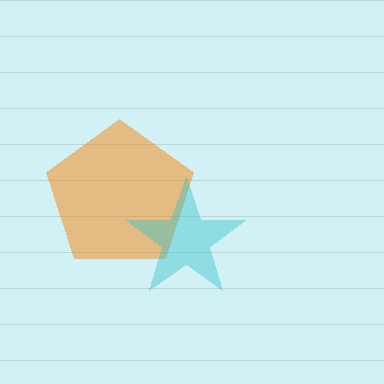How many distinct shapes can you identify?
There are 2 distinct shapes: an orange pentagon, a cyan star.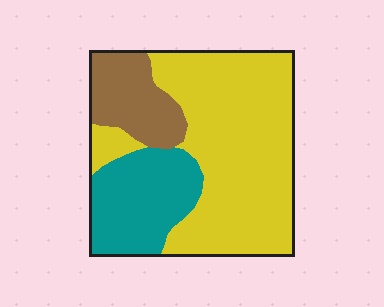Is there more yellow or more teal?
Yellow.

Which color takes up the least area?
Brown, at roughly 15%.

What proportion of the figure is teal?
Teal covers 23% of the figure.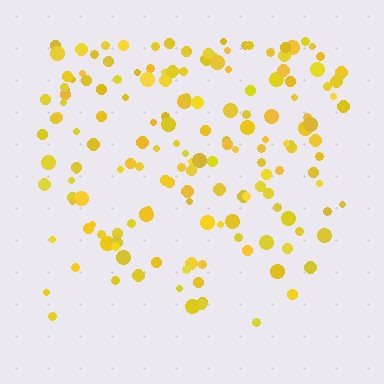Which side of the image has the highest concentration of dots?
The top.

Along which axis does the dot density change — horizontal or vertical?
Vertical.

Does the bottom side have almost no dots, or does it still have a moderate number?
Still a moderate number, just noticeably fewer than the top.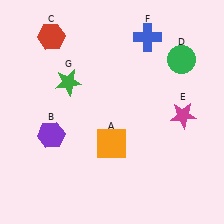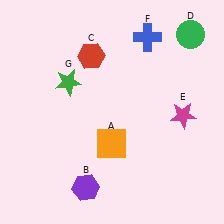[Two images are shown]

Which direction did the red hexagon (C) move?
The red hexagon (C) moved right.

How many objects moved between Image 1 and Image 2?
3 objects moved between the two images.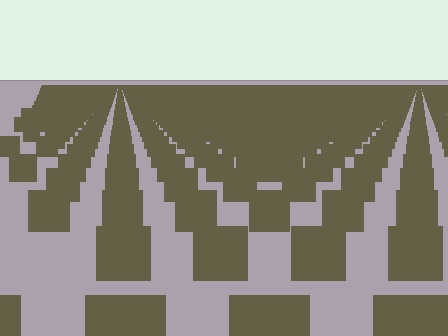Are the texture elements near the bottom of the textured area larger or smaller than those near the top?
Larger. Near the bottom, elements are closer to the viewer and appear at a bigger on-screen size.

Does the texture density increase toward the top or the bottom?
Density increases toward the top.